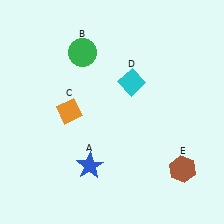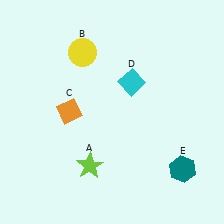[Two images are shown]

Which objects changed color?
A changed from blue to lime. B changed from green to yellow. E changed from brown to teal.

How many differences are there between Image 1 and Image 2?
There are 3 differences between the two images.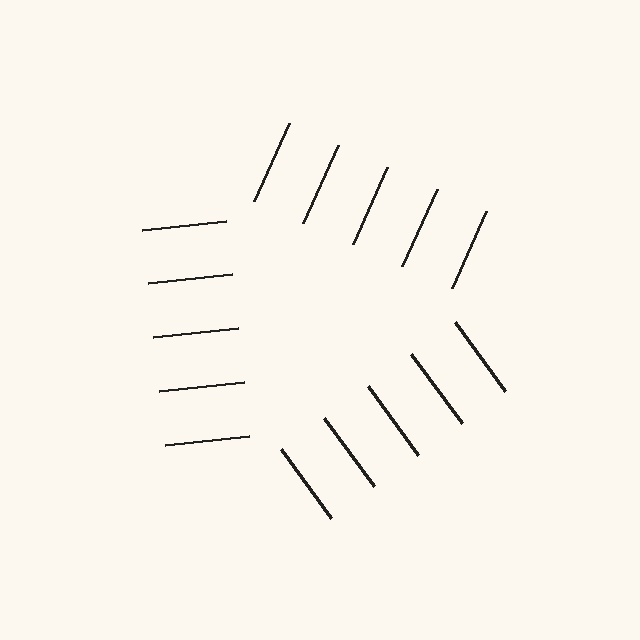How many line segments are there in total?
15 — 5 along each of the 3 edges.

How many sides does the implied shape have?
3 sides — the line-ends trace a triangle.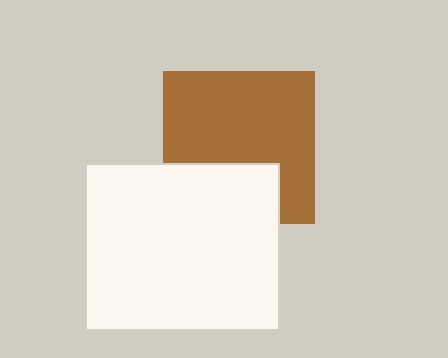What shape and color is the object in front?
The object in front is a white rectangle.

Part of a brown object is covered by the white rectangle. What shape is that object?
It is a square.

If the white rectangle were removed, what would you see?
You would see the complete brown square.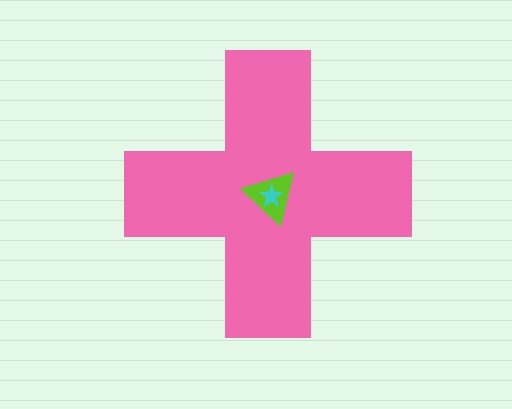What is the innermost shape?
The cyan star.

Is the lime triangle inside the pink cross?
Yes.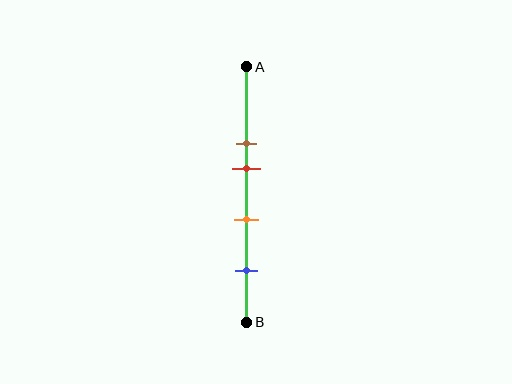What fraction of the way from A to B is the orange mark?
The orange mark is approximately 60% (0.6) of the way from A to B.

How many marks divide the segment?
There are 4 marks dividing the segment.